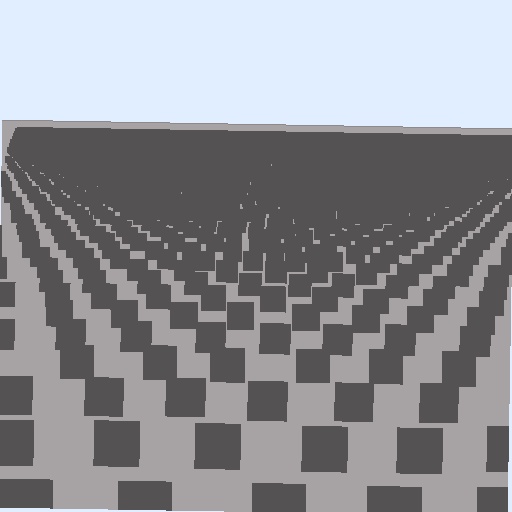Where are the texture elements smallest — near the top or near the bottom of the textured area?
Near the top.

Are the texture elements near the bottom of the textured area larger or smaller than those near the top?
Larger. Near the bottom, elements are closer to the viewer and appear at a bigger on-screen size.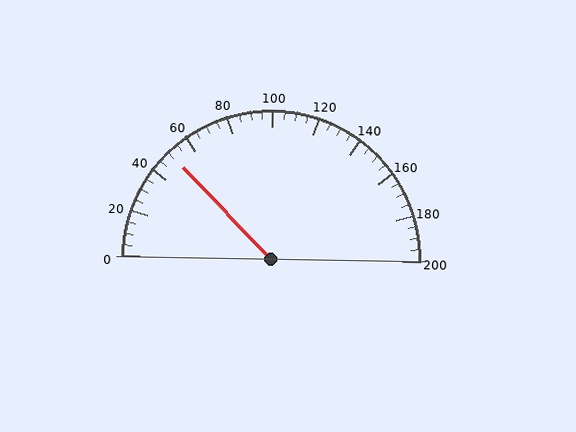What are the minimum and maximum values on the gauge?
The gauge ranges from 0 to 200.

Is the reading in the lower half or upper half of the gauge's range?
The reading is in the lower half of the range (0 to 200).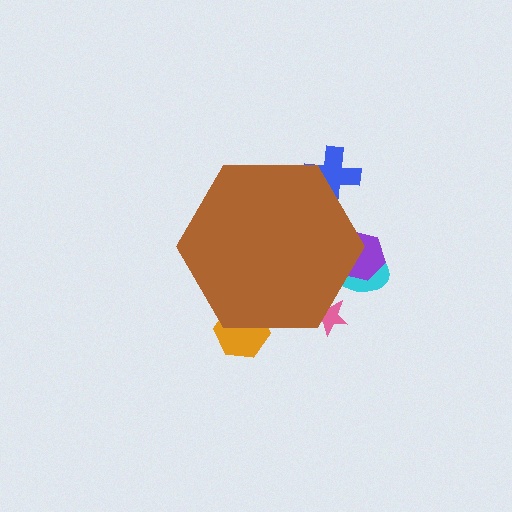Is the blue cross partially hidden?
Yes, the blue cross is partially hidden behind the brown hexagon.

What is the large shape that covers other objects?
A brown hexagon.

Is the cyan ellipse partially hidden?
Yes, the cyan ellipse is partially hidden behind the brown hexagon.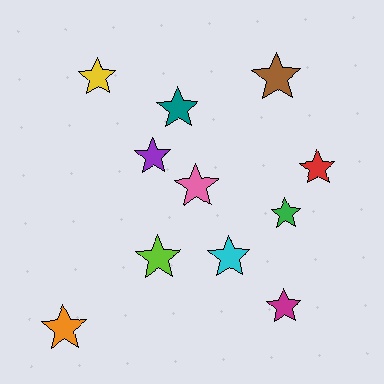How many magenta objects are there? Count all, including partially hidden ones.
There is 1 magenta object.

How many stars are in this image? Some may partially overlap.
There are 11 stars.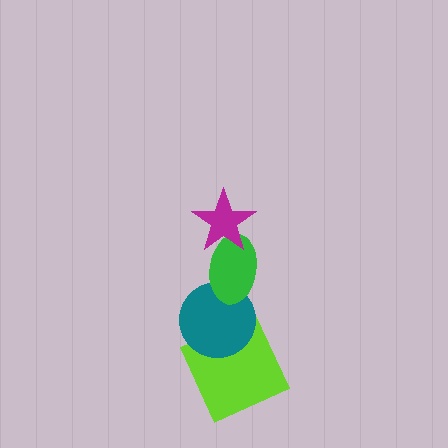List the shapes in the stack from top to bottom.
From top to bottom: the magenta star, the green ellipse, the teal circle, the lime square.